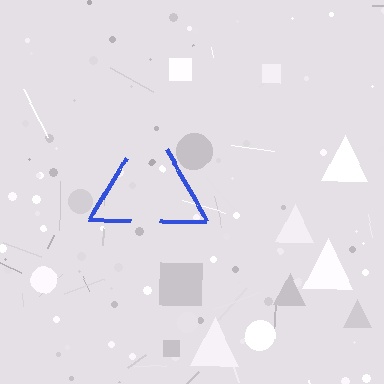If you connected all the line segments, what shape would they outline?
They would outline a triangle.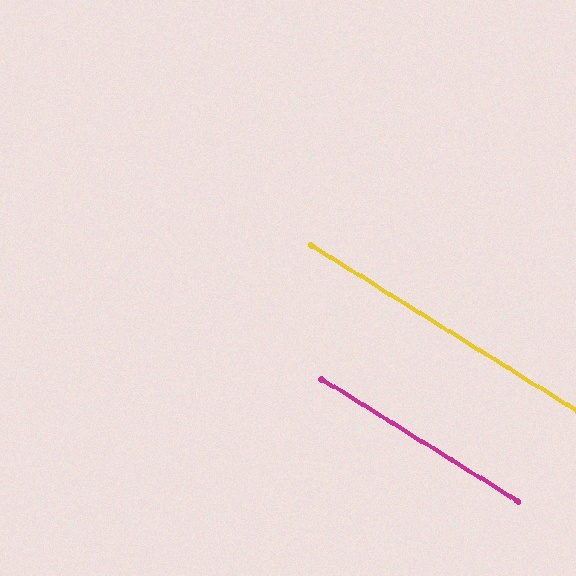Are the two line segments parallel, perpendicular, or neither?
Parallel — their directions differ by only 0.0°.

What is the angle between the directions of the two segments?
Approximately 0 degrees.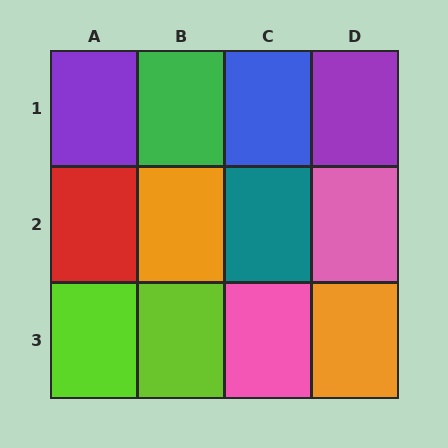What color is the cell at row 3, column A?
Lime.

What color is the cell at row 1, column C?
Blue.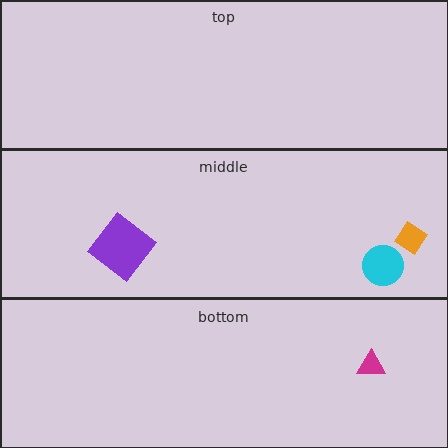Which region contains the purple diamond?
The middle region.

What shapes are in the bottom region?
The magenta triangle.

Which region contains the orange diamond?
The middle region.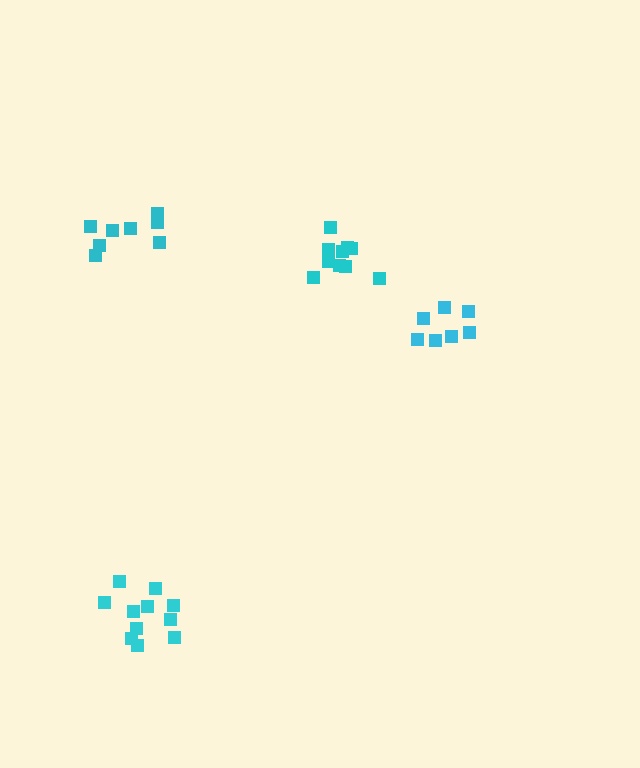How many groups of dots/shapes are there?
There are 4 groups.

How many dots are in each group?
Group 1: 10 dots, Group 2: 7 dots, Group 3: 8 dots, Group 4: 11 dots (36 total).